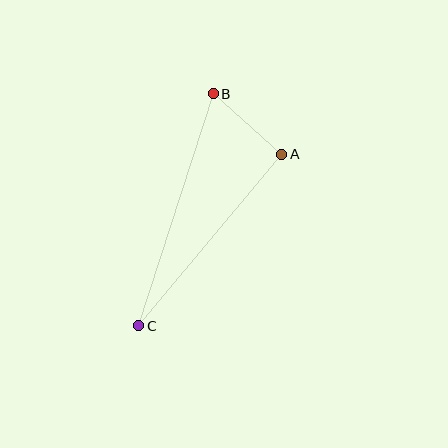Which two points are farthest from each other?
Points B and C are farthest from each other.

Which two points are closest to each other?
Points A and B are closest to each other.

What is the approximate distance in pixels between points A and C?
The distance between A and C is approximately 224 pixels.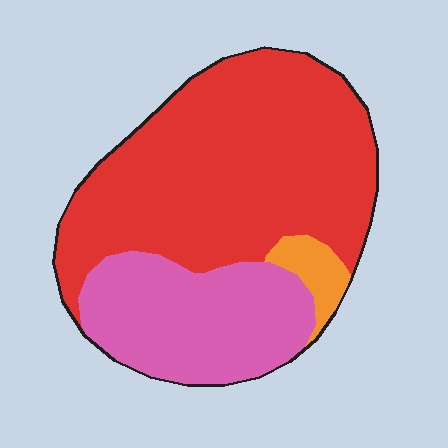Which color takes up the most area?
Red, at roughly 65%.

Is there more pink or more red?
Red.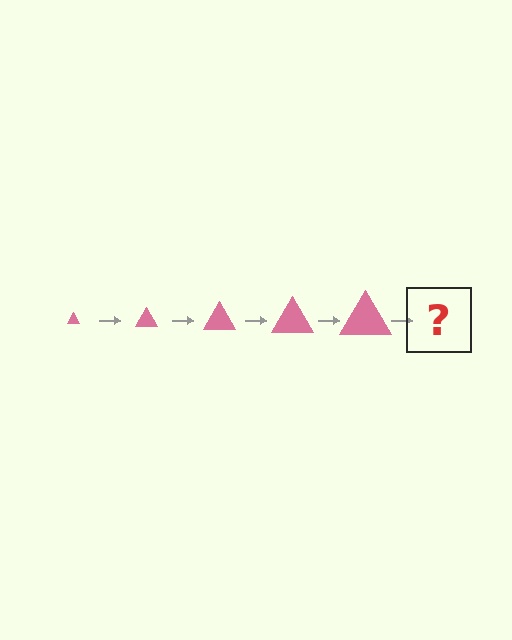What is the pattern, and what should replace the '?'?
The pattern is that the triangle gets progressively larger each step. The '?' should be a pink triangle, larger than the previous one.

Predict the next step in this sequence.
The next step is a pink triangle, larger than the previous one.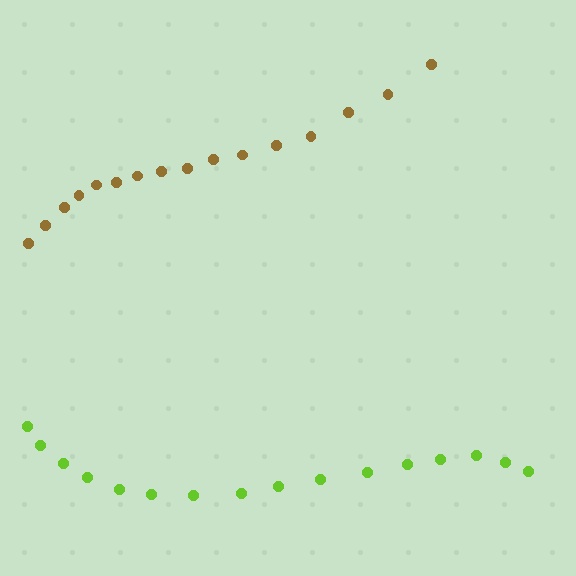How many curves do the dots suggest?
There are 2 distinct paths.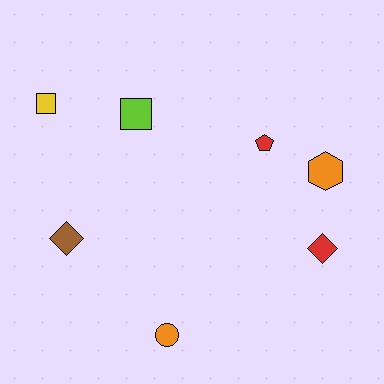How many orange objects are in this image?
There are 2 orange objects.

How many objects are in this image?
There are 7 objects.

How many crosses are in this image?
There are no crosses.